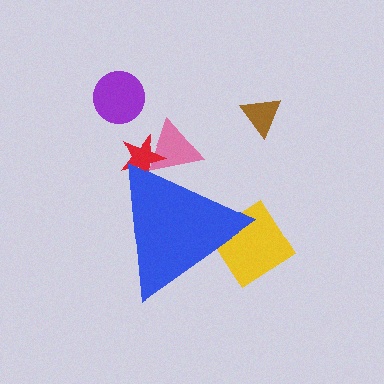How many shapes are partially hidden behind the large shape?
3 shapes are partially hidden.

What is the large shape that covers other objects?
A blue triangle.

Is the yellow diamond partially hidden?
Yes, the yellow diamond is partially hidden behind the blue triangle.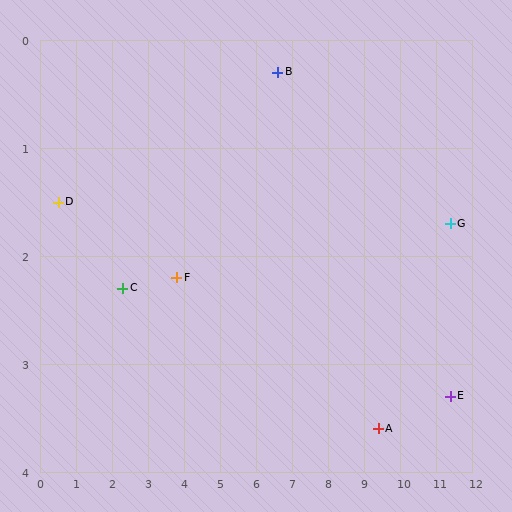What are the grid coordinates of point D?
Point D is at approximately (0.5, 1.5).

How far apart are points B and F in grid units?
Points B and F are about 3.4 grid units apart.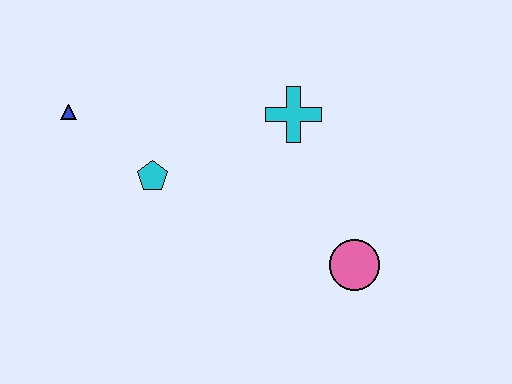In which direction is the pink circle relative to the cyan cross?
The pink circle is below the cyan cross.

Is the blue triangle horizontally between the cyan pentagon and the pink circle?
No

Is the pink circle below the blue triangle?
Yes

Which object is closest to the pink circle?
The cyan cross is closest to the pink circle.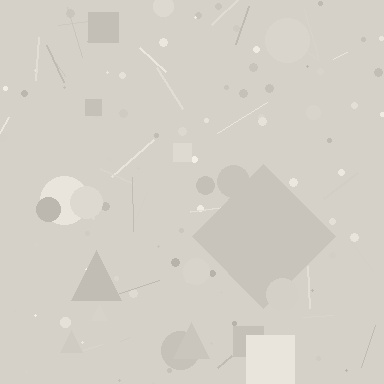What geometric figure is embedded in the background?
A diamond is embedded in the background.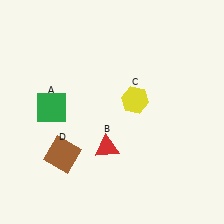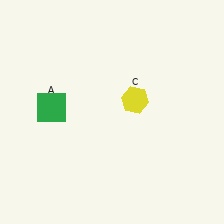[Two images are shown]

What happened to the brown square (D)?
The brown square (D) was removed in Image 2. It was in the bottom-left area of Image 1.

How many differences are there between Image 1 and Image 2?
There are 2 differences between the two images.